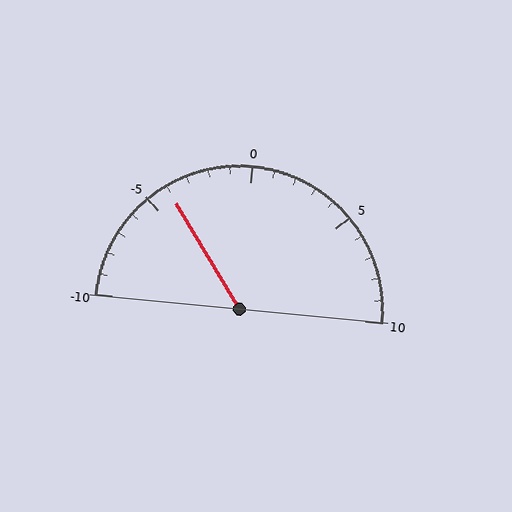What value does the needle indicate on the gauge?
The needle indicates approximately -4.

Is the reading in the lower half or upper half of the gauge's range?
The reading is in the lower half of the range (-10 to 10).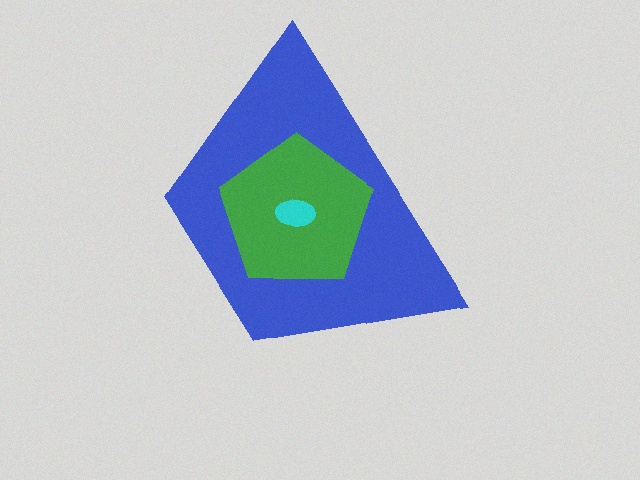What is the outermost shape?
The blue trapezoid.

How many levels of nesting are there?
3.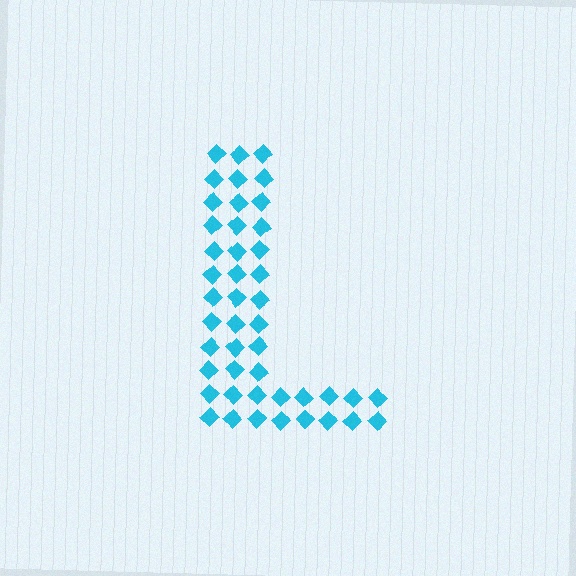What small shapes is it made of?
It is made of small diamonds.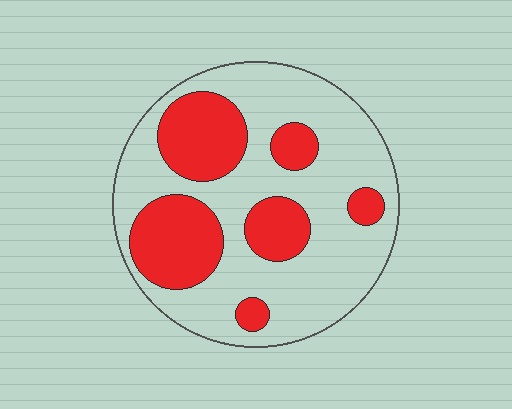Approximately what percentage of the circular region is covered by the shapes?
Approximately 35%.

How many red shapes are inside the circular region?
6.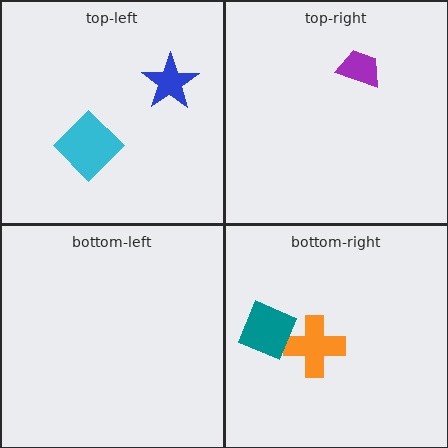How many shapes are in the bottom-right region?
2.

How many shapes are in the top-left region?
2.